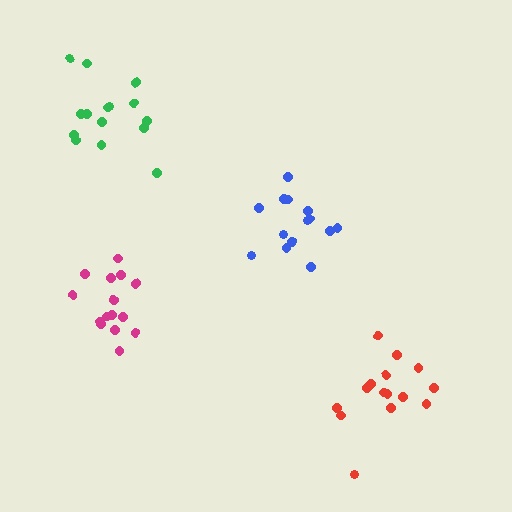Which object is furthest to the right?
The red cluster is rightmost.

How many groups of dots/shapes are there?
There are 4 groups.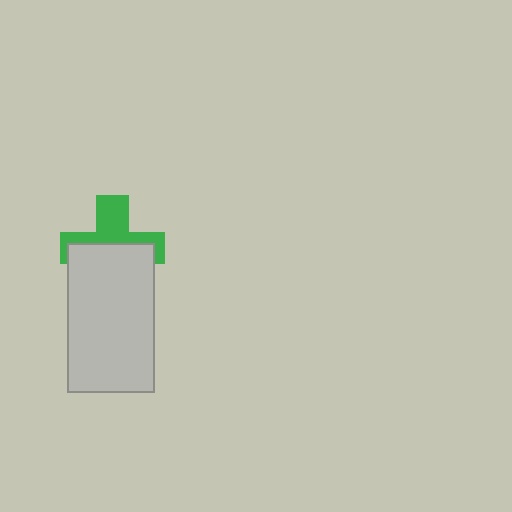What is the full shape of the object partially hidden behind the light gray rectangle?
The partially hidden object is a green cross.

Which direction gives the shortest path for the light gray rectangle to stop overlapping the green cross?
Moving down gives the shortest separation.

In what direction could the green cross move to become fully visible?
The green cross could move up. That would shift it out from behind the light gray rectangle entirely.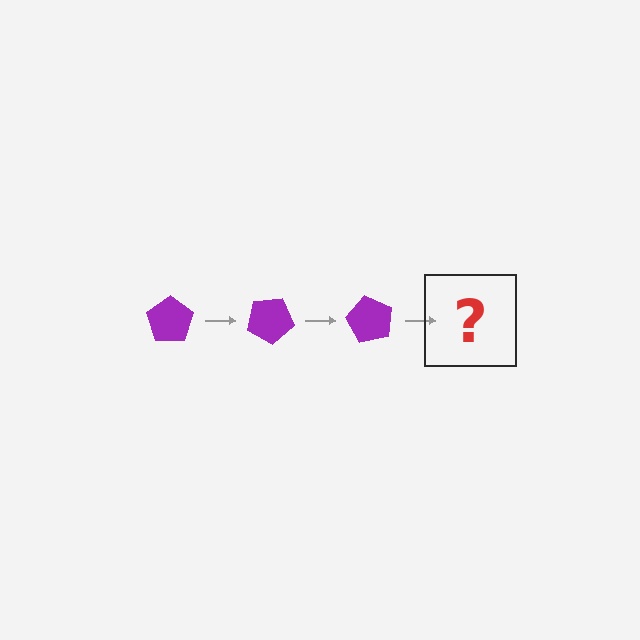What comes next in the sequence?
The next element should be a purple pentagon rotated 90 degrees.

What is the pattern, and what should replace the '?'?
The pattern is that the pentagon rotates 30 degrees each step. The '?' should be a purple pentagon rotated 90 degrees.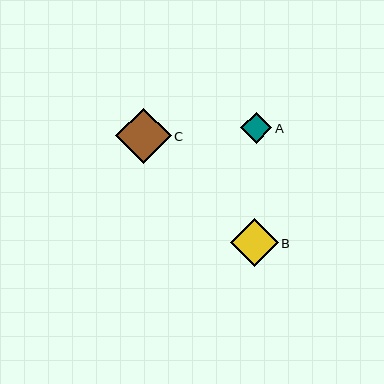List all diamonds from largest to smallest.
From largest to smallest: C, B, A.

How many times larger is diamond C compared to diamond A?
Diamond C is approximately 1.8 times the size of diamond A.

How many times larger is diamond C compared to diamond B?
Diamond C is approximately 1.2 times the size of diamond B.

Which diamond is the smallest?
Diamond A is the smallest with a size of approximately 31 pixels.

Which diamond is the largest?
Diamond C is the largest with a size of approximately 55 pixels.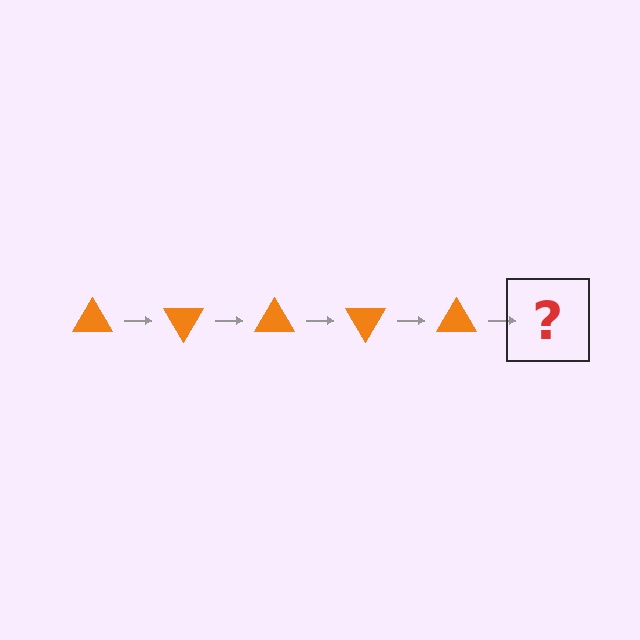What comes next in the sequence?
The next element should be an orange triangle rotated 300 degrees.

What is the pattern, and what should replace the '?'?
The pattern is that the triangle rotates 60 degrees each step. The '?' should be an orange triangle rotated 300 degrees.